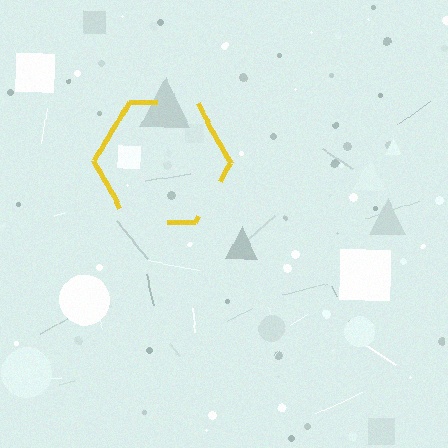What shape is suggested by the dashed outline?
The dashed outline suggests a hexagon.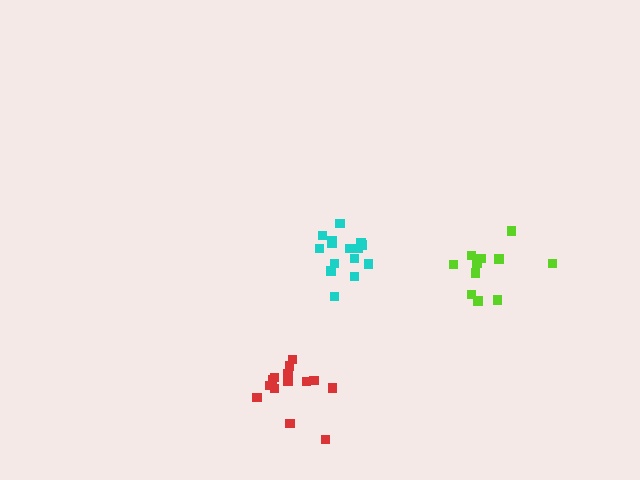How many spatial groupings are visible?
There are 3 spatial groupings.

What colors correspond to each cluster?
The clusters are colored: lime, cyan, red.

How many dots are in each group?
Group 1: 11 dots, Group 2: 15 dots, Group 3: 14 dots (40 total).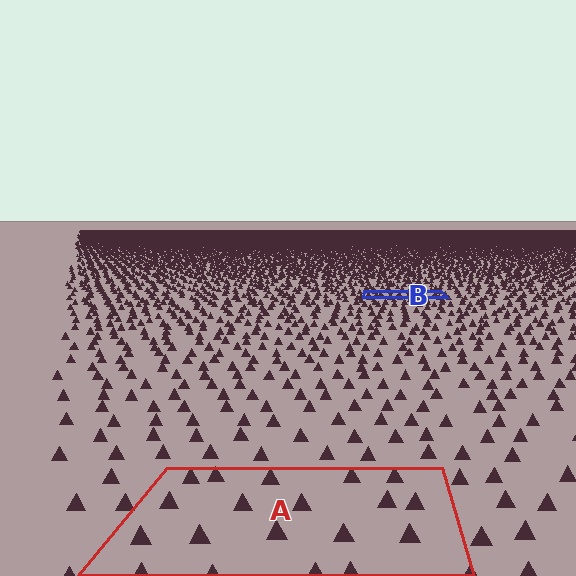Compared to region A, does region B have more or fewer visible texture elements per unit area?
Region B has more texture elements per unit area — they are packed more densely because it is farther away.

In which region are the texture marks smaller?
The texture marks are smaller in region B, because it is farther away.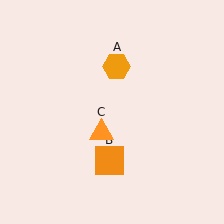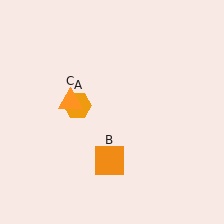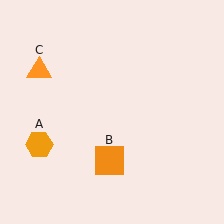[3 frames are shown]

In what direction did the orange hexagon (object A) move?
The orange hexagon (object A) moved down and to the left.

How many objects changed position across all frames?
2 objects changed position: orange hexagon (object A), orange triangle (object C).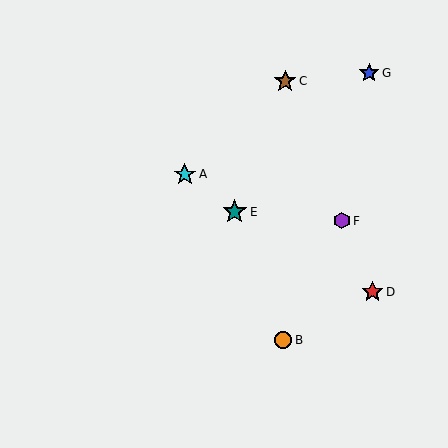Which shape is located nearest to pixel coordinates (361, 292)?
The red star (labeled D) at (373, 292) is nearest to that location.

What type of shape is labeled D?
Shape D is a red star.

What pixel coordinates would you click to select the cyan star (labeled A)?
Click at (185, 174) to select the cyan star A.